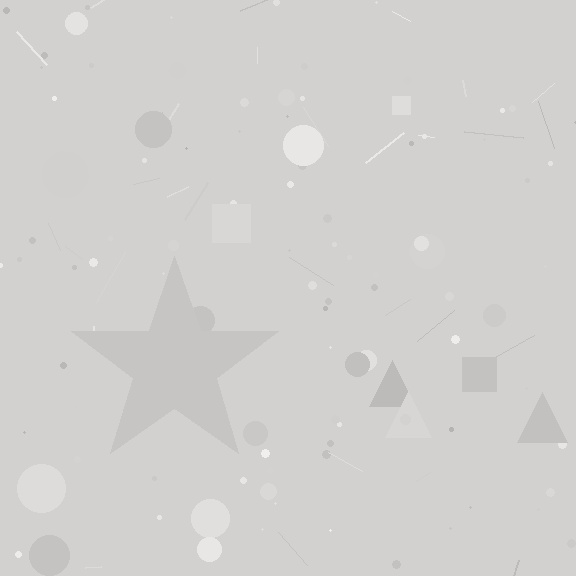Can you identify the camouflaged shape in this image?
The camouflaged shape is a star.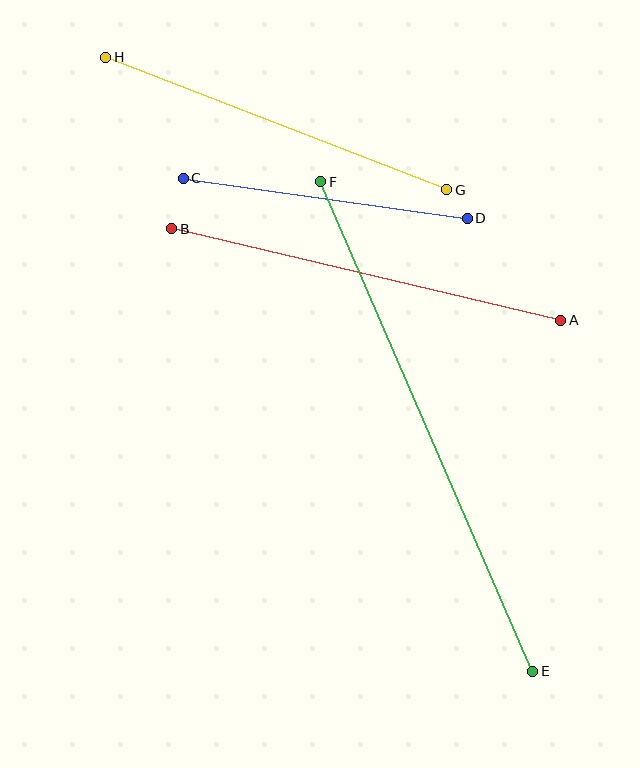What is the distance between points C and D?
The distance is approximately 287 pixels.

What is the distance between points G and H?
The distance is approximately 366 pixels.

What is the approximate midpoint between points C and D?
The midpoint is at approximately (325, 198) pixels.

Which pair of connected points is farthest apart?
Points E and F are farthest apart.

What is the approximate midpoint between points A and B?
The midpoint is at approximately (366, 274) pixels.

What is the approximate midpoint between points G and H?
The midpoint is at approximately (276, 124) pixels.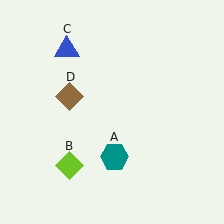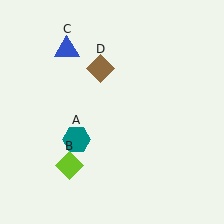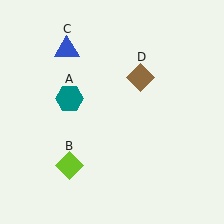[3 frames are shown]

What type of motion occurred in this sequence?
The teal hexagon (object A), brown diamond (object D) rotated clockwise around the center of the scene.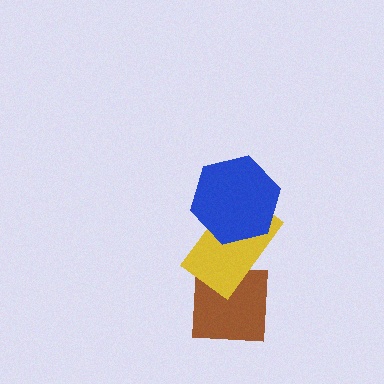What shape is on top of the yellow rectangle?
The blue hexagon is on top of the yellow rectangle.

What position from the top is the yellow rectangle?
The yellow rectangle is 2nd from the top.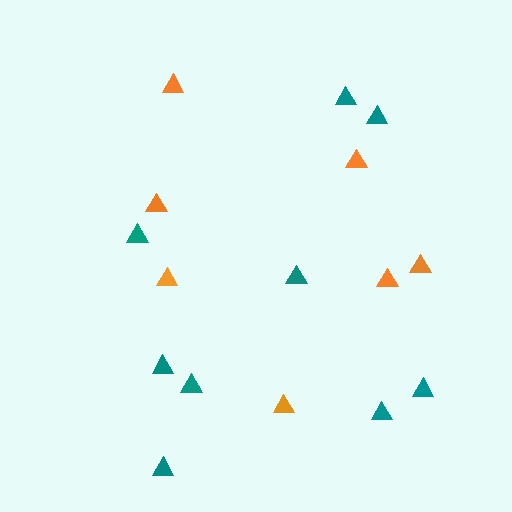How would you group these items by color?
There are 2 groups: one group of orange triangles (7) and one group of teal triangles (9).